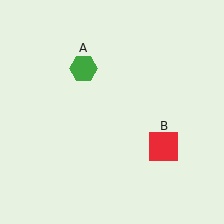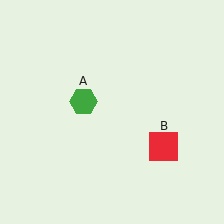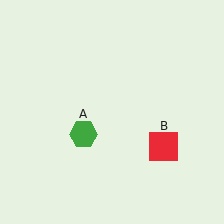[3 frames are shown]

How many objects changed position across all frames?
1 object changed position: green hexagon (object A).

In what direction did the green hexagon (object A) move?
The green hexagon (object A) moved down.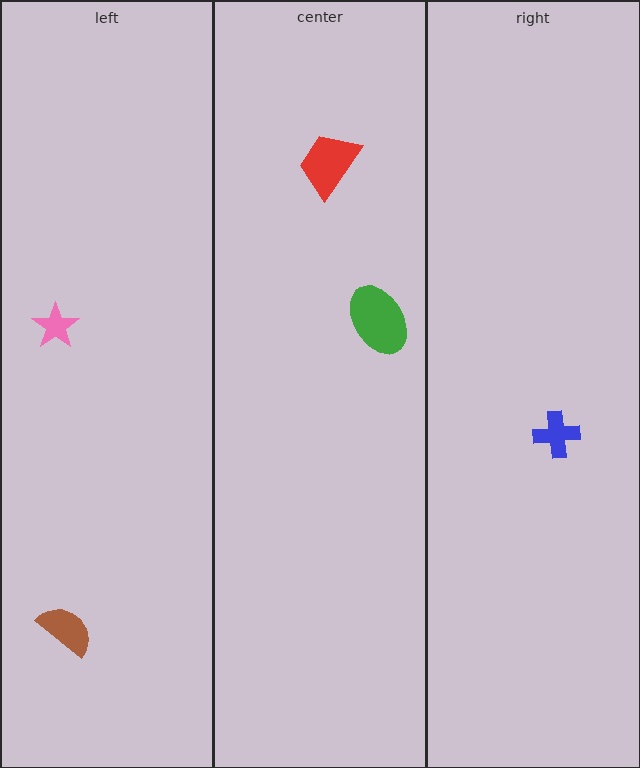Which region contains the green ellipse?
The center region.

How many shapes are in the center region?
2.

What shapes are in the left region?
The pink star, the brown semicircle.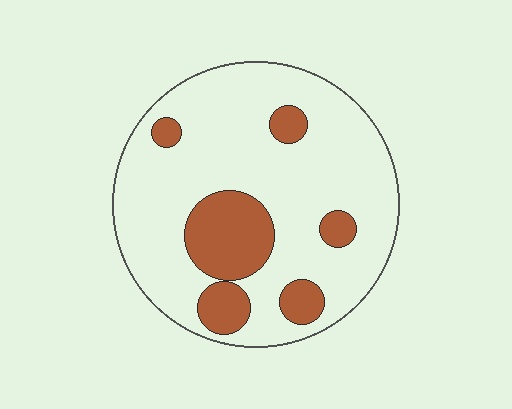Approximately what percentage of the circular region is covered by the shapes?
Approximately 20%.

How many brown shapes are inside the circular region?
6.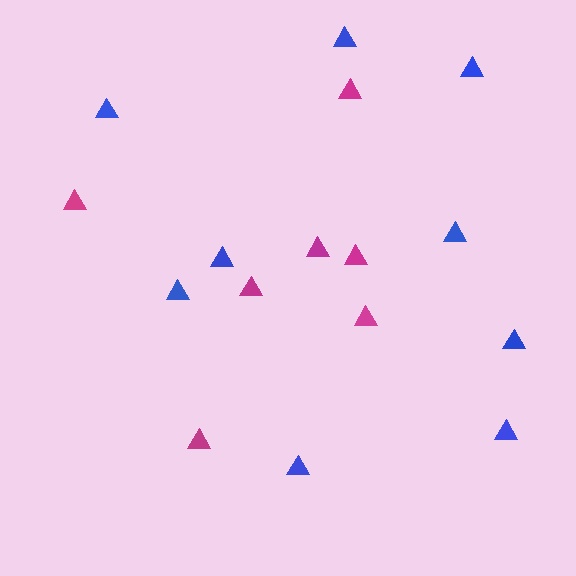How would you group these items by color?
There are 2 groups: one group of magenta triangles (7) and one group of blue triangles (9).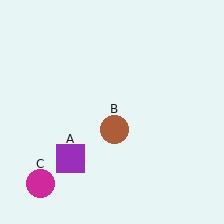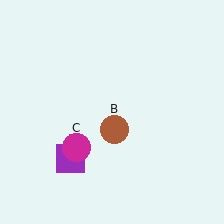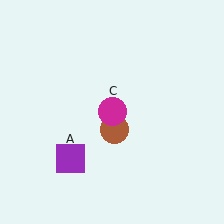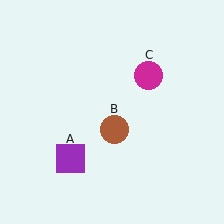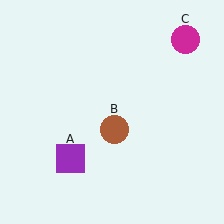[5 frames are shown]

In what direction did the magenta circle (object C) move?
The magenta circle (object C) moved up and to the right.